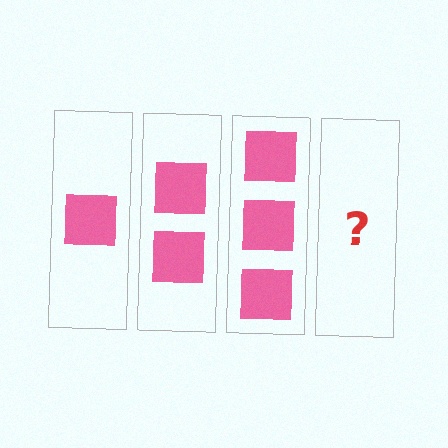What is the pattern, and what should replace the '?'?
The pattern is that each step adds one more square. The '?' should be 4 squares.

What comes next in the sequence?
The next element should be 4 squares.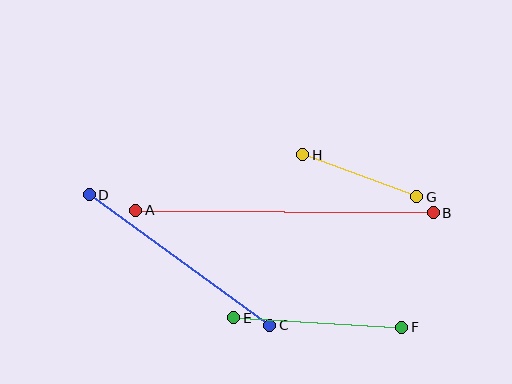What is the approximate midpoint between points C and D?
The midpoint is at approximately (179, 260) pixels.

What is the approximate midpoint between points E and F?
The midpoint is at approximately (318, 322) pixels.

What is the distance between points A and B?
The distance is approximately 297 pixels.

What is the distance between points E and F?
The distance is approximately 168 pixels.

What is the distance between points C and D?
The distance is approximately 223 pixels.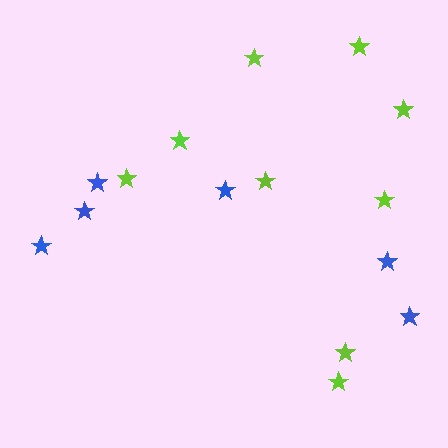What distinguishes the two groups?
There are 2 groups: one group of blue stars (6) and one group of lime stars (9).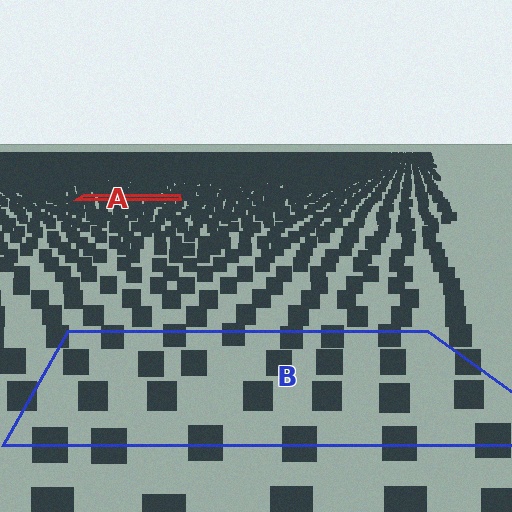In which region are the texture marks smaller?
The texture marks are smaller in region A, because it is farther away.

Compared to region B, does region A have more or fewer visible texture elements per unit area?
Region A has more texture elements per unit area — they are packed more densely because it is farther away.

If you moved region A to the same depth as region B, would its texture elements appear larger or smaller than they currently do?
They would appear larger. At a closer depth, the same texture elements are projected at a bigger on-screen size.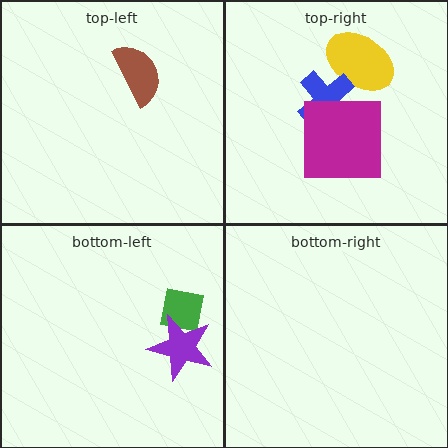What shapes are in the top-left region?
The brown semicircle.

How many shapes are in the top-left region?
1.